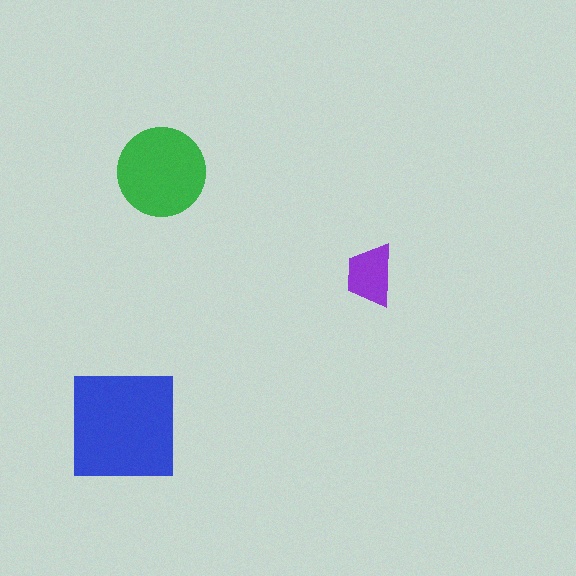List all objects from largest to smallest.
The blue square, the green circle, the purple trapezoid.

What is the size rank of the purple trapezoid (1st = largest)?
3rd.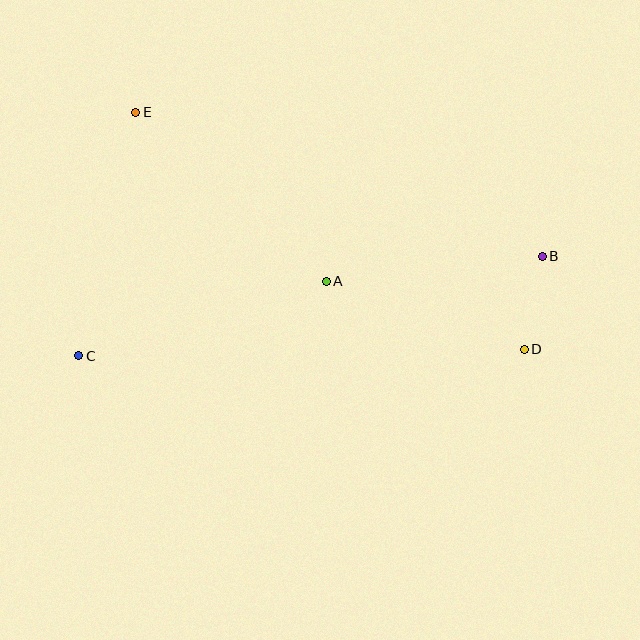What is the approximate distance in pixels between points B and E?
The distance between B and E is approximately 431 pixels.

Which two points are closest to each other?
Points B and D are closest to each other.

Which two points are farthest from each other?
Points B and C are farthest from each other.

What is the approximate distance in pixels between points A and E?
The distance between A and E is approximately 255 pixels.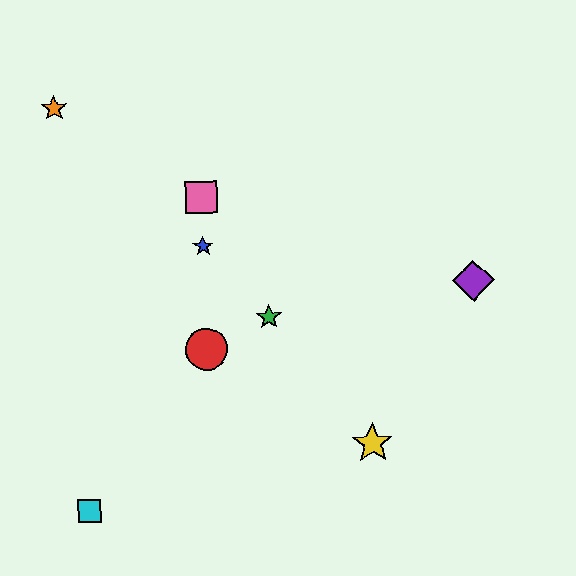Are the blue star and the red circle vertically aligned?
Yes, both are at x≈203.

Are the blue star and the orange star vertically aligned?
No, the blue star is at x≈203 and the orange star is at x≈54.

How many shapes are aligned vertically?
3 shapes (the red circle, the blue star, the pink square) are aligned vertically.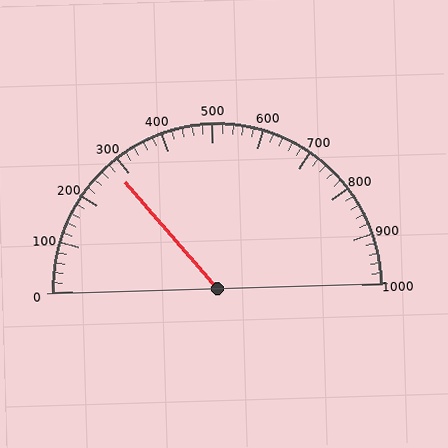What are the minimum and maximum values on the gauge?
The gauge ranges from 0 to 1000.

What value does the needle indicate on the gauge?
The needle indicates approximately 280.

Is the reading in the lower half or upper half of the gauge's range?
The reading is in the lower half of the range (0 to 1000).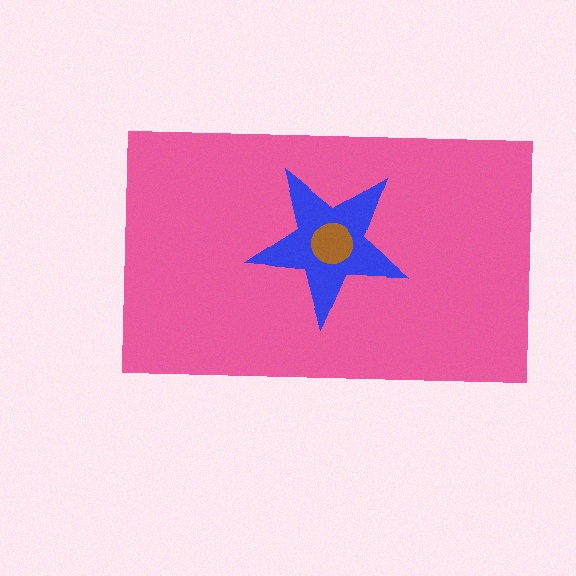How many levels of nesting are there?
3.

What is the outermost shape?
The pink rectangle.